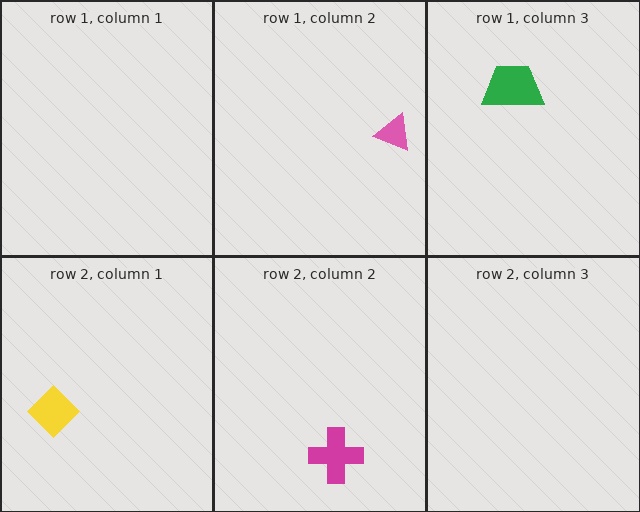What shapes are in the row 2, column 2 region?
The magenta cross.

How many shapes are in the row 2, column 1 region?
1.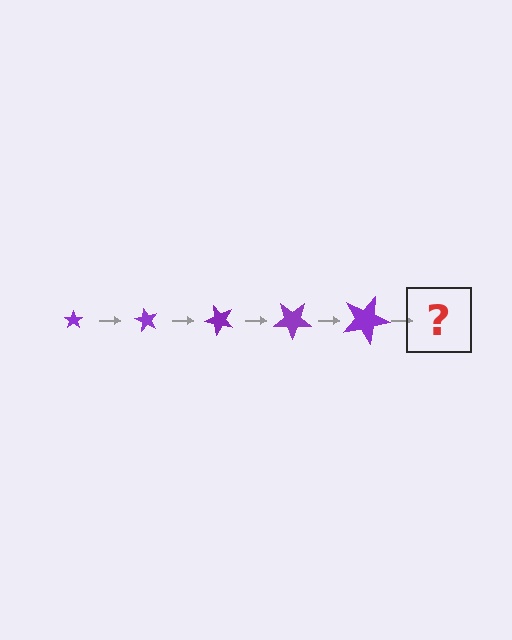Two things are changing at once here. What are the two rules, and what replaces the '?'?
The two rules are that the star grows larger each step and it rotates 60 degrees each step. The '?' should be a star, larger than the previous one and rotated 300 degrees from the start.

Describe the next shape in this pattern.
It should be a star, larger than the previous one and rotated 300 degrees from the start.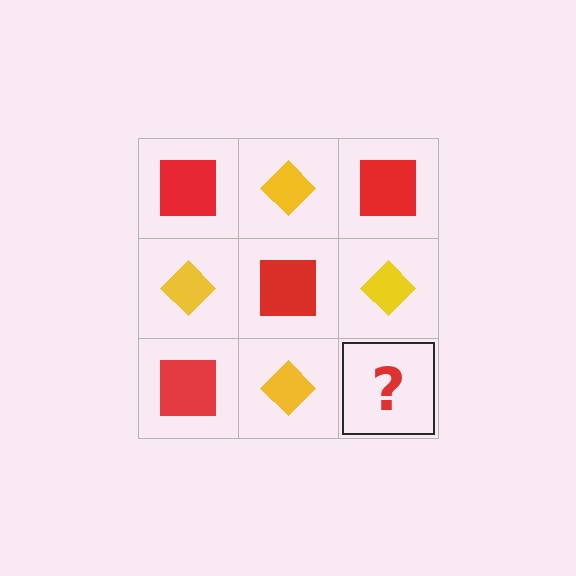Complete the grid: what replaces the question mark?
The question mark should be replaced with a red square.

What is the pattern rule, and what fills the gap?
The rule is that it alternates red square and yellow diamond in a checkerboard pattern. The gap should be filled with a red square.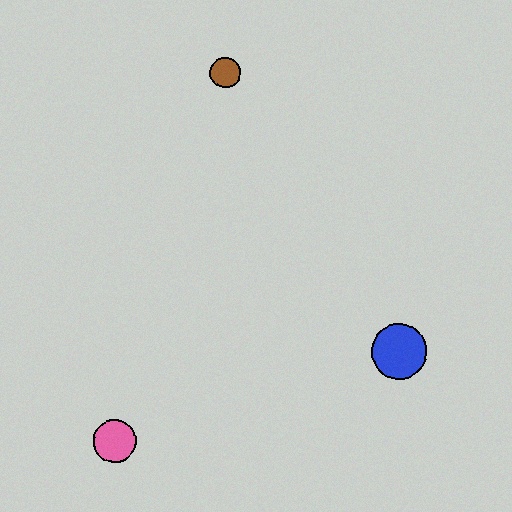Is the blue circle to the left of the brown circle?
No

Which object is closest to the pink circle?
The blue circle is closest to the pink circle.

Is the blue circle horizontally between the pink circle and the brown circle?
No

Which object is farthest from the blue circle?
The brown circle is farthest from the blue circle.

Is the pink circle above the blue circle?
No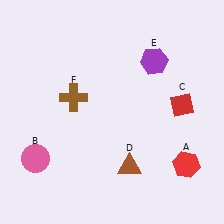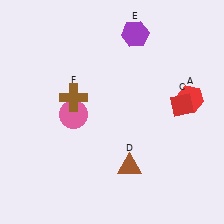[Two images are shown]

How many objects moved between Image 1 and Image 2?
3 objects moved between the two images.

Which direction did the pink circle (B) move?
The pink circle (B) moved up.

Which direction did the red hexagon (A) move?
The red hexagon (A) moved up.